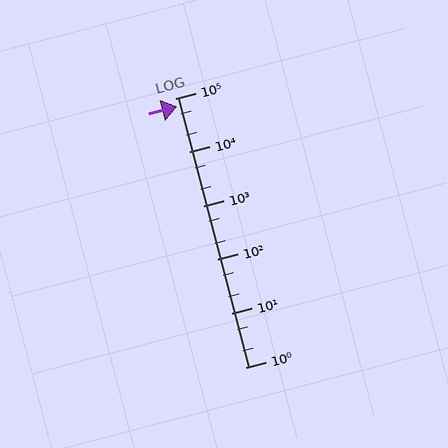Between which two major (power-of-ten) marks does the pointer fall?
The pointer is between 10000 and 100000.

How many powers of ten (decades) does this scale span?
The scale spans 5 decades, from 1 to 100000.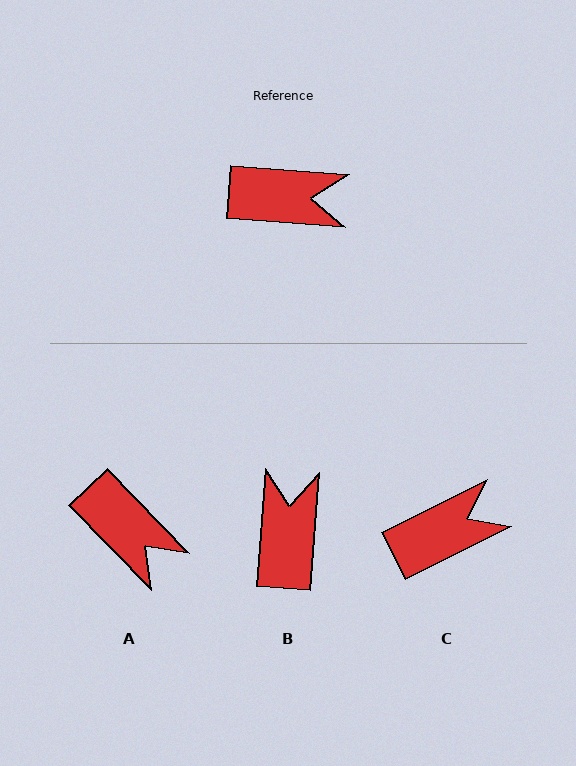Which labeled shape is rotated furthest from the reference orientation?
B, about 90 degrees away.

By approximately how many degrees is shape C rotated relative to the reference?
Approximately 31 degrees counter-clockwise.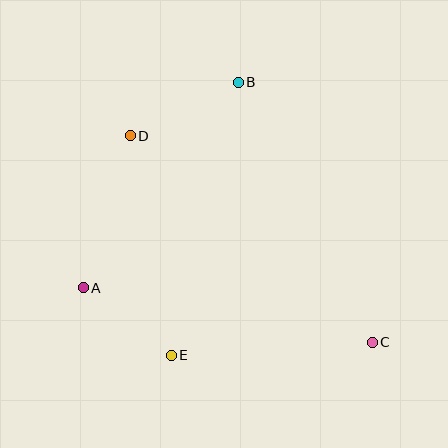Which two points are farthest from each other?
Points C and D are farthest from each other.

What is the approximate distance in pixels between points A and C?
The distance between A and C is approximately 294 pixels.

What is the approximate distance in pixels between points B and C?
The distance between B and C is approximately 293 pixels.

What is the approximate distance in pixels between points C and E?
The distance between C and E is approximately 201 pixels.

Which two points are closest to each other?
Points A and E are closest to each other.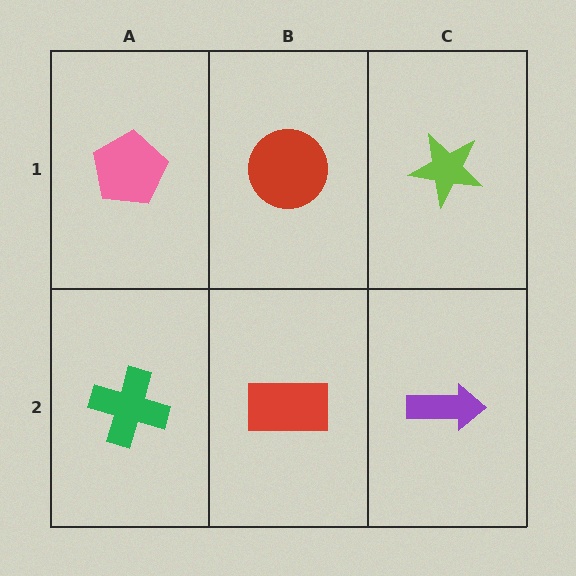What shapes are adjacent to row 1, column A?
A green cross (row 2, column A), a red circle (row 1, column B).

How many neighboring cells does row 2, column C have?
2.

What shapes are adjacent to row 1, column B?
A red rectangle (row 2, column B), a pink pentagon (row 1, column A), a lime star (row 1, column C).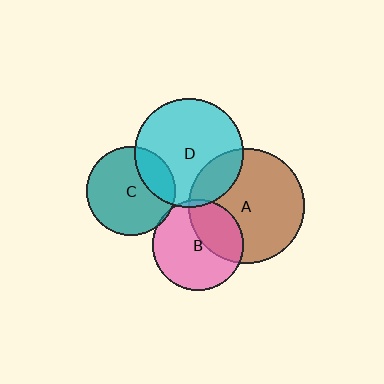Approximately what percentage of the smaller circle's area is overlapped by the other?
Approximately 20%.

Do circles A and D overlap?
Yes.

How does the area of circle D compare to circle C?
Approximately 1.5 times.